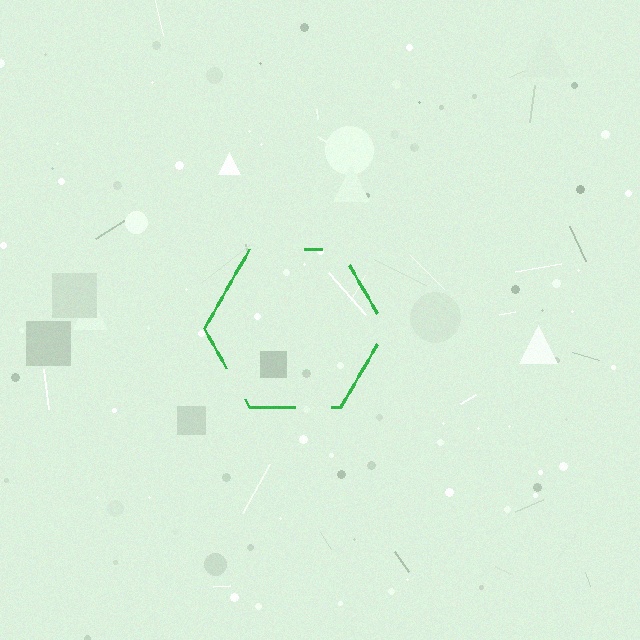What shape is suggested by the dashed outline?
The dashed outline suggests a hexagon.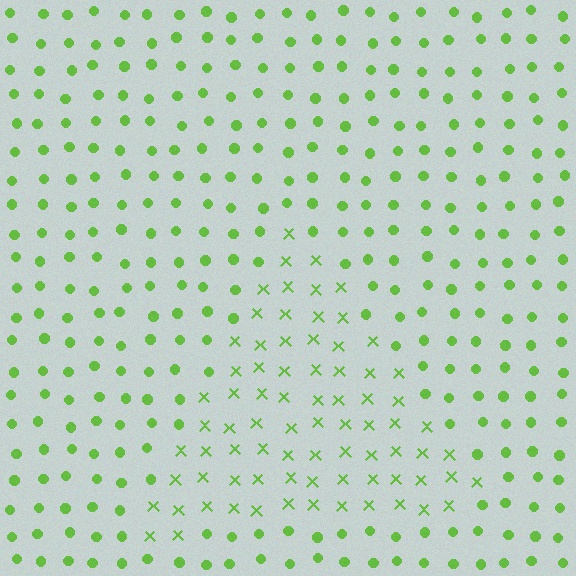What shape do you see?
I see a triangle.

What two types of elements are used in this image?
The image uses X marks inside the triangle region and circles outside it.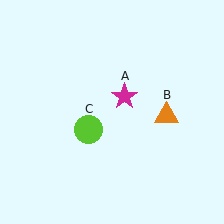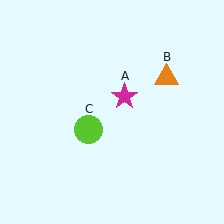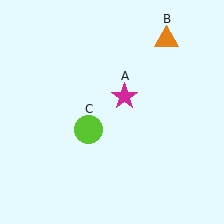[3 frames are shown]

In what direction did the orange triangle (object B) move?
The orange triangle (object B) moved up.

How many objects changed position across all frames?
1 object changed position: orange triangle (object B).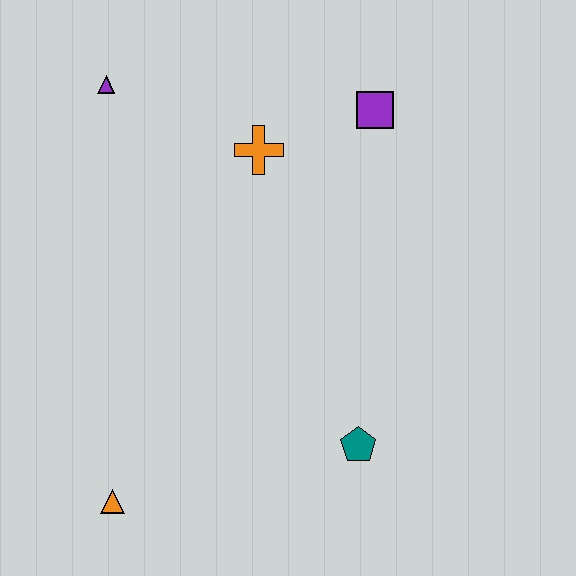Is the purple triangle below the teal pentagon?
No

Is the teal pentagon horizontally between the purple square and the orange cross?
Yes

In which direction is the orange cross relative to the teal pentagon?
The orange cross is above the teal pentagon.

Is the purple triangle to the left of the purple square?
Yes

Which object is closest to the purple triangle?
The orange cross is closest to the purple triangle.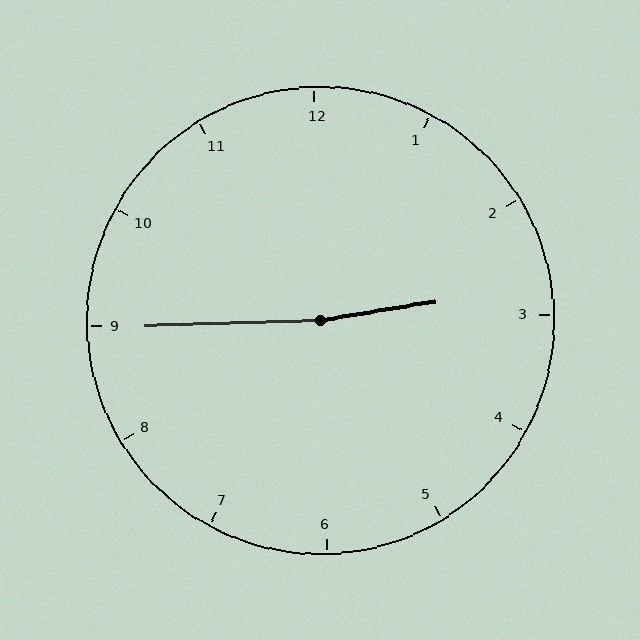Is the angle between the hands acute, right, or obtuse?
It is obtuse.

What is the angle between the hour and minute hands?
Approximately 172 degrees.